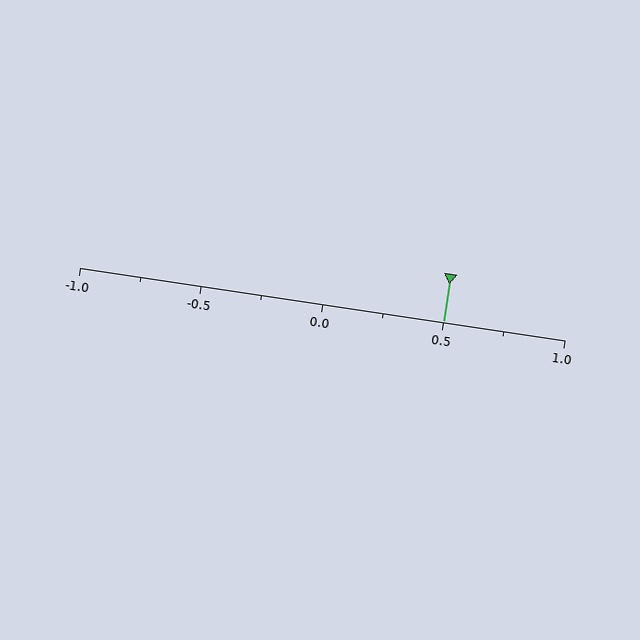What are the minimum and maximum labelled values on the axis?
The axis runs from -1.0 to 1.0.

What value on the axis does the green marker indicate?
The marker indicates approximately 0.5.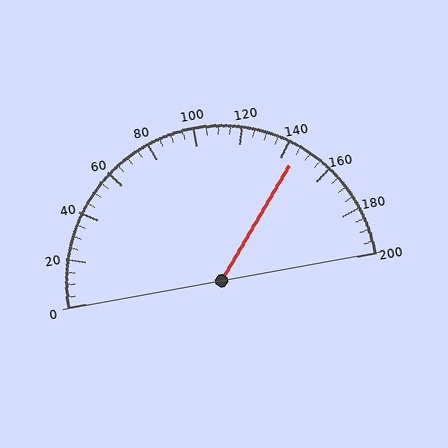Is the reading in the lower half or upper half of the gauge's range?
The reading is in the upper half of the range (0 to 200).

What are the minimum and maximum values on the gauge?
The gauge ranges from 0 to 200.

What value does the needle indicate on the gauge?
The needle indicates approximately 145.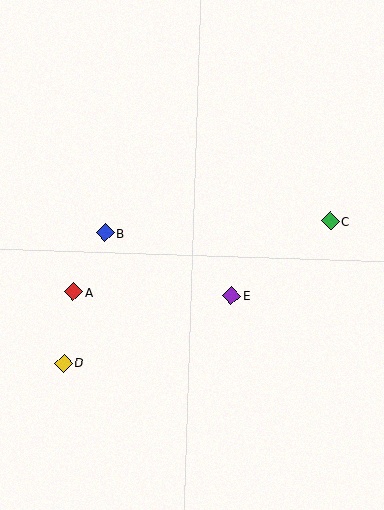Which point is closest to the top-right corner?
Point C is closest to the top-right corner.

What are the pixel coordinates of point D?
Point D is at (64, 363).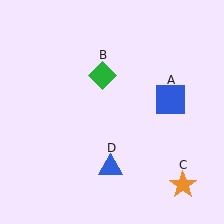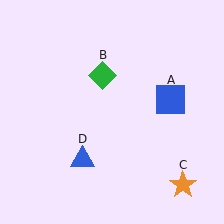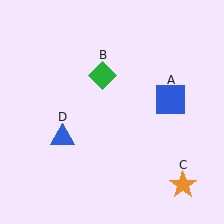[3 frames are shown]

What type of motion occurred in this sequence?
The blue triangle (object D) rotated clockwise around the center of the scene.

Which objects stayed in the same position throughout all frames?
Blue square (object A) and green diamond (object B) and orange star (object C) remained stationary.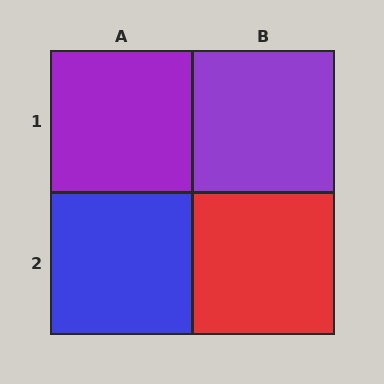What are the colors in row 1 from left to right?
Purple, purple.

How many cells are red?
1 cell is red.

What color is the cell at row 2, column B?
Red.